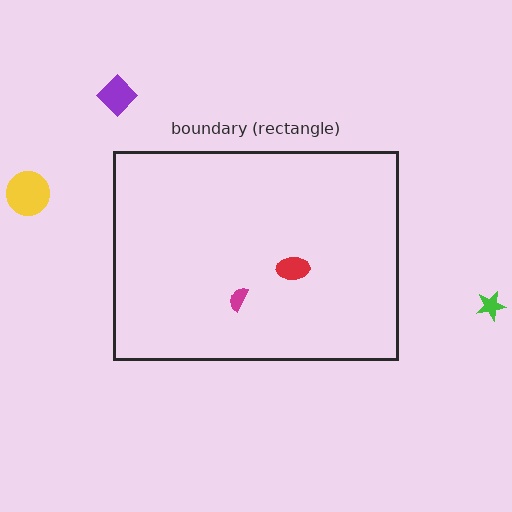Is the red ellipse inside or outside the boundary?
Inside.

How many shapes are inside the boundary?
2 inside, 3 outside.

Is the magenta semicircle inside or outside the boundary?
Inside.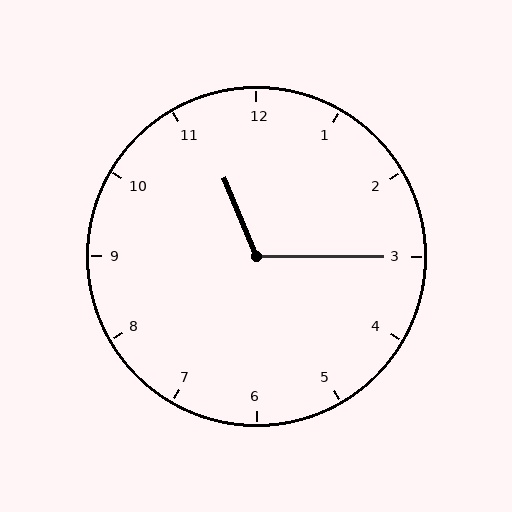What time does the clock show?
11:15.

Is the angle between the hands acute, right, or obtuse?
It is obtuse.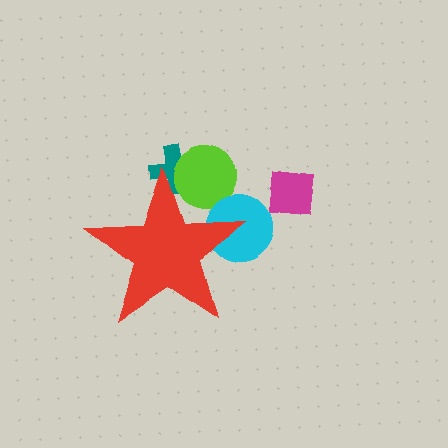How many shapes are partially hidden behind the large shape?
3 shapes are partially hidden.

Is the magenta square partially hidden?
No, the magenta square is fully visible.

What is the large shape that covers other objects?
A red star.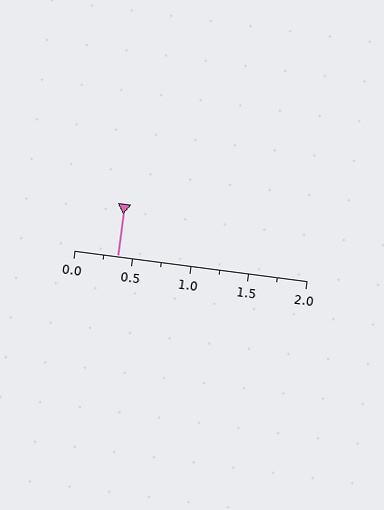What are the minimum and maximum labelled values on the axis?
The axis runs from 0.0 to 2.0.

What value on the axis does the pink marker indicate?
The marker indicates approximately 0.38.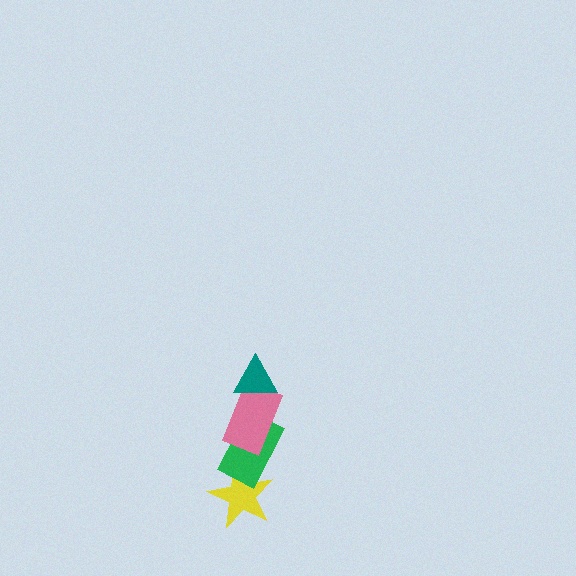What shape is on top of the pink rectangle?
The teal triangle is on top of the pink rectangle.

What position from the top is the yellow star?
The yellow star is 4th from the top.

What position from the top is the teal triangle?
The teal triangle is 1st from the top.